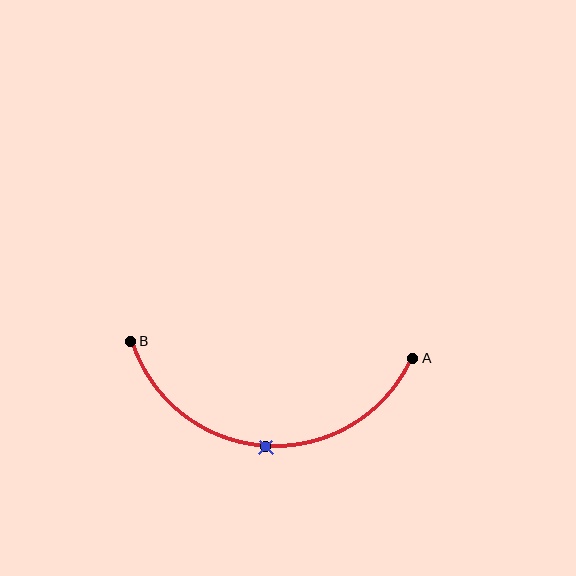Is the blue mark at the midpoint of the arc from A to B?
Yes. The blue mark lies on the arc at equal arc-length from both A and B — it is the arc midpoint.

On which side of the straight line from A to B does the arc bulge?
The arc bulges below the straight line connecting A and B.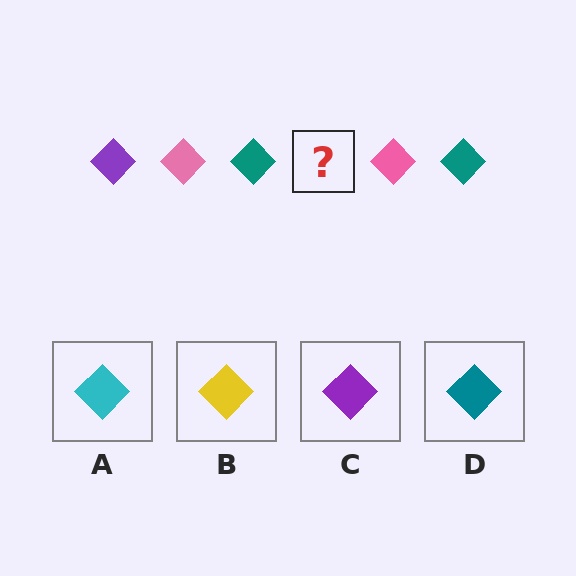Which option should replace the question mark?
Option C.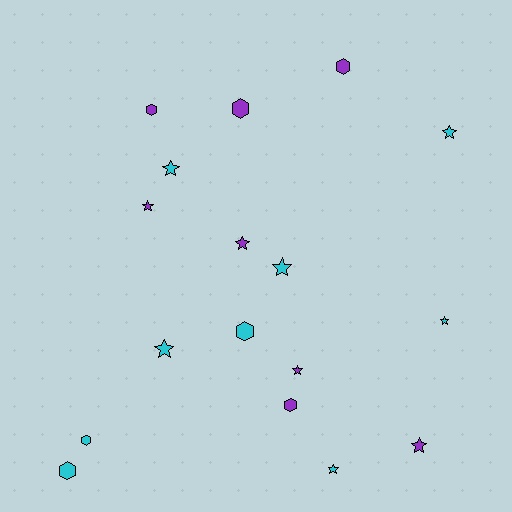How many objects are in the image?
There are 17 objects.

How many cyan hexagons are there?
There are 3 cyan hexagons.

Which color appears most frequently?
Cyan, with 9 objects.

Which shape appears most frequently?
Star, with 10 objects.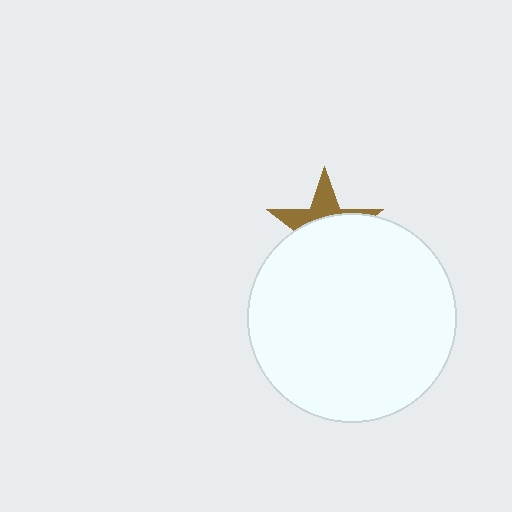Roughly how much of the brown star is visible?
A small part of it is visible (roughly 36%).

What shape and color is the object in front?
The object in front is a white circle.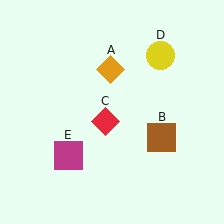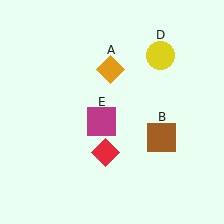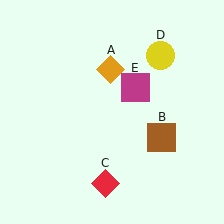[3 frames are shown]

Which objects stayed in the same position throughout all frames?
Orange diamond (object A) and brown square (object B) and yellow circle (object D) remained stationary.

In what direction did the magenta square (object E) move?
The magenta square (object E) moved up and to the right.